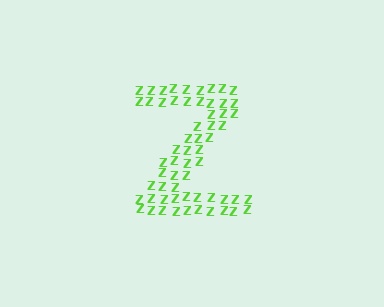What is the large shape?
The large shape is the letter Z.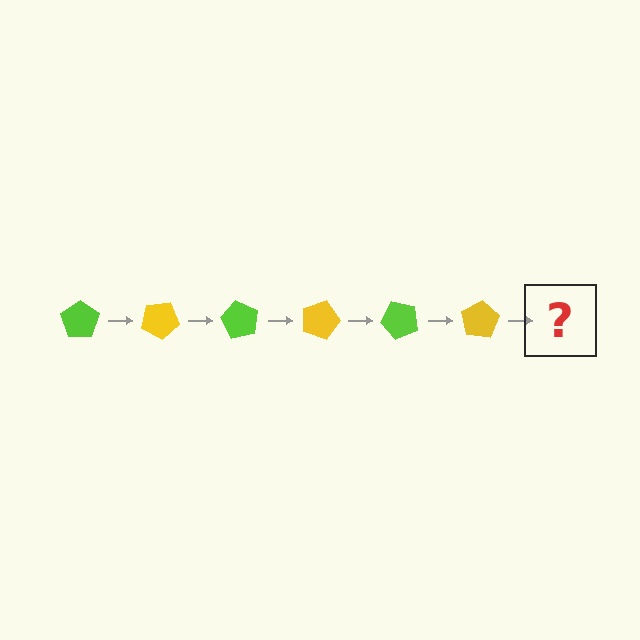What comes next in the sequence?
The next element should be a lime pentagon, rotated 180 degrees from the start.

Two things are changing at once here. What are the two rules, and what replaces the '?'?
The two rules are that it rotates 30 degrees each step and the color cycles through lime and yellow. The '?' should be a lime pentagon, rotated 180 degrees from the start.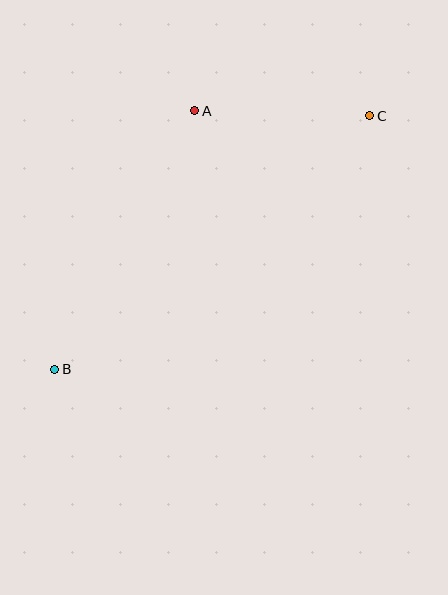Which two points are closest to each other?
Points A and C are closest to each other.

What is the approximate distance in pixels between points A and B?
The distance between A and B is approximately 294 pixels.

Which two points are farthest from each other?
Points B and C are farthest from each other.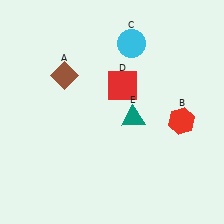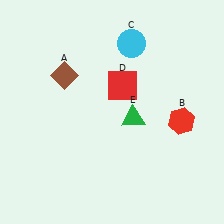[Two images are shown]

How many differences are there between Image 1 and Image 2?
There is 1 difference between the two images.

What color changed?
The triangle (E) changed from teal in Image 1 to green in Image 2.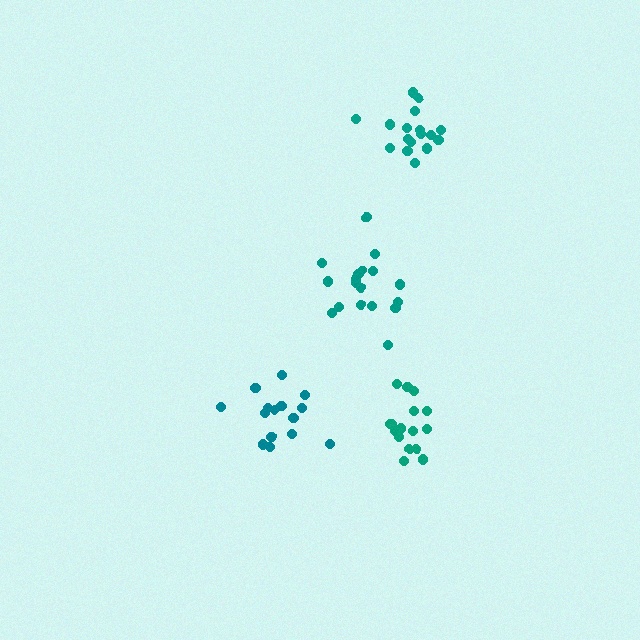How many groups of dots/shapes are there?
There are 4 groups.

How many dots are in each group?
Group 1: 16 dots, Group 2: 18 dots, Group 3: 15 dots, Group 4: 17 dots (66 total).